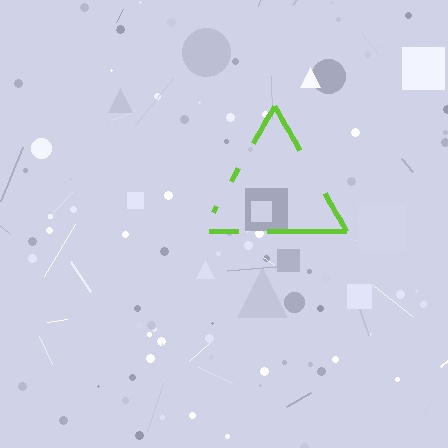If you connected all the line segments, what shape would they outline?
They would outline a triangle.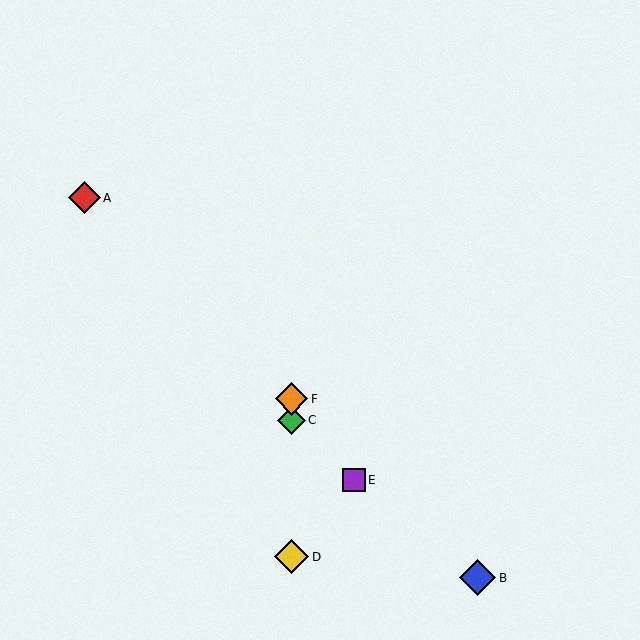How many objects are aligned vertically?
3 objects (C, D, F) are aligned vertically.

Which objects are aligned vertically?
Objects C, D, F are aligned vertically.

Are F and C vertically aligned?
Yes, both are at x≈291.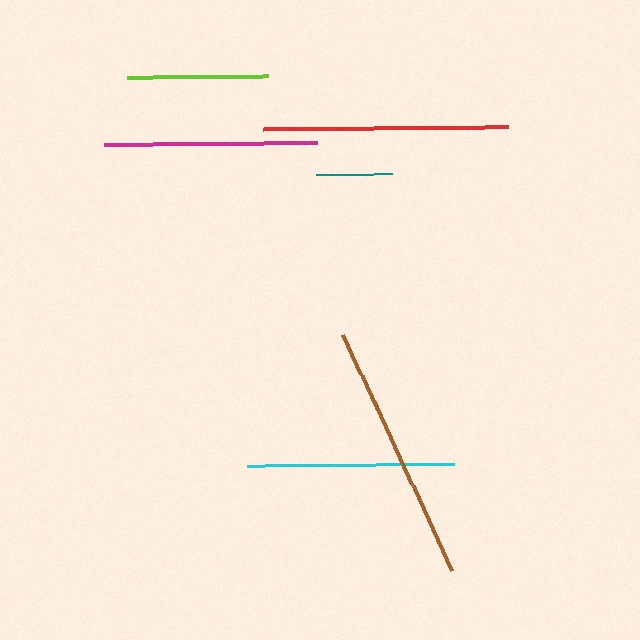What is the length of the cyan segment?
The cyan segment is approximately 207 pixels long.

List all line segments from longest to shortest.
From longest to shortest: brown, red, magenta, cyan, lime, teal.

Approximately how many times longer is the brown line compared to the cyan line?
The brown line is approximately 1.3 times the length of the cyan line.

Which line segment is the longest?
The brown line is the longest at approximately 260 pixels.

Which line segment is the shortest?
The teal line is the shortest at approximately 76 pixels.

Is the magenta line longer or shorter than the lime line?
The magenta line is longer than the lime line.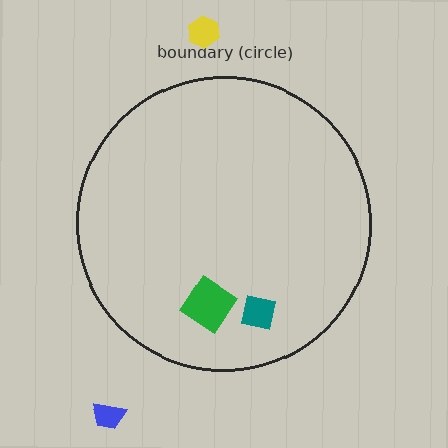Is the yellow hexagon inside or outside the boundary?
Outside.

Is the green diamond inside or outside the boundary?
Inside.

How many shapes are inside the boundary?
2 inside, 2 outside.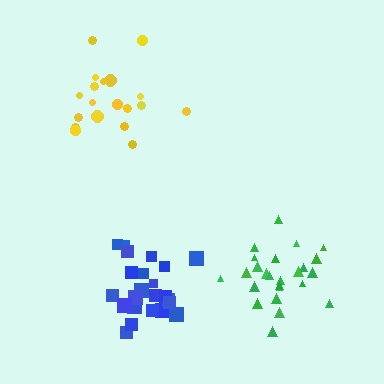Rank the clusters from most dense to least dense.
blue, green, yellow.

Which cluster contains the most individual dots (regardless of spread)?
Green (25).